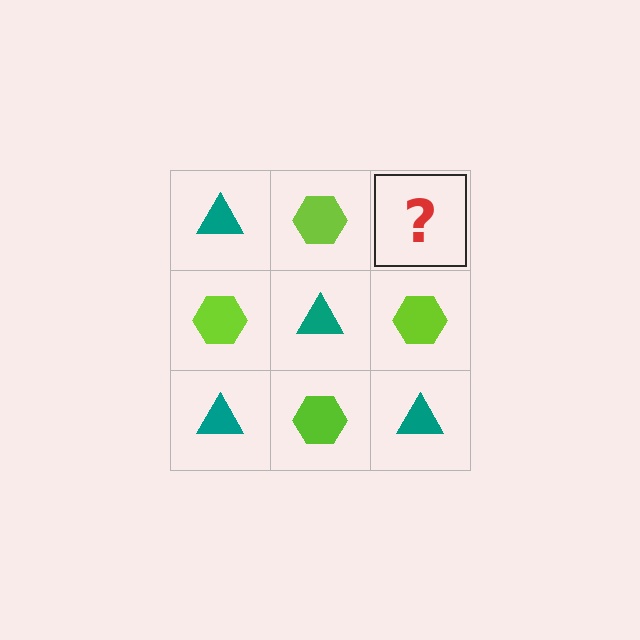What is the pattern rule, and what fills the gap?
The rule is that it alternates teal triangle and lime hexagon in a checkerboard pattern. The gap should be filled with a teal triangle.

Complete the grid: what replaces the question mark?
The question mark should be replaced with a teal triangle.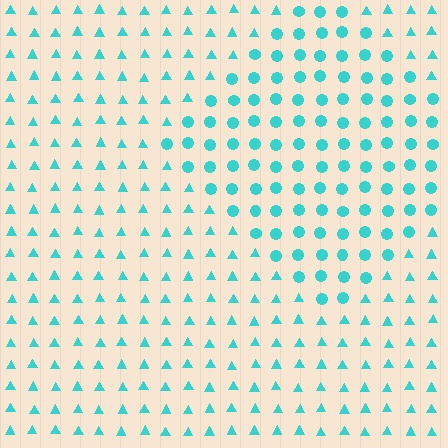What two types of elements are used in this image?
The image uses circles inside the diamond region and triangles outside it.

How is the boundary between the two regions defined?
The boundary is defined by a change in element shape: circles inside vs. triangles outside. All elements share the same color and spacing.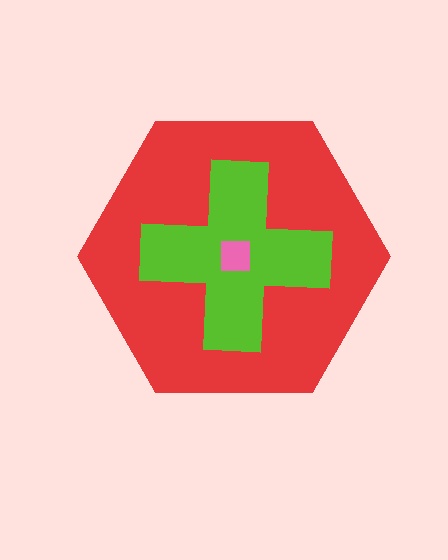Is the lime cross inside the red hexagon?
Yes.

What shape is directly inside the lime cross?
The pink square.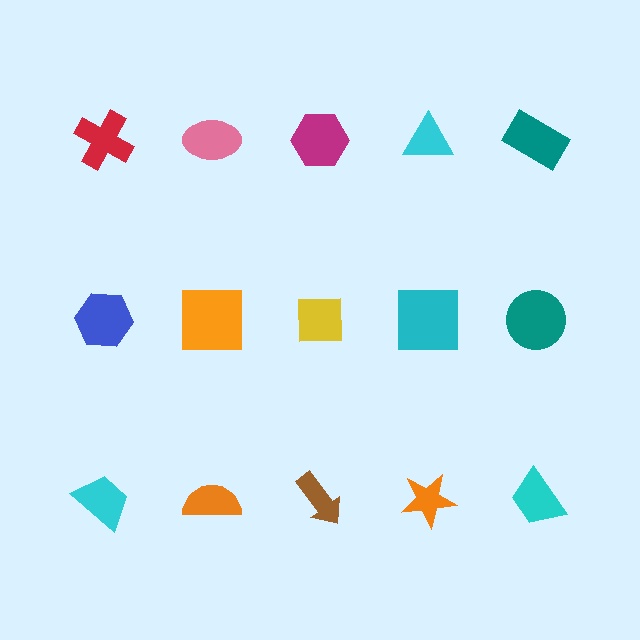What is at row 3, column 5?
A cyan trapezoid.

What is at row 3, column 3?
A brown arrow.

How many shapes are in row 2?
5 shapes.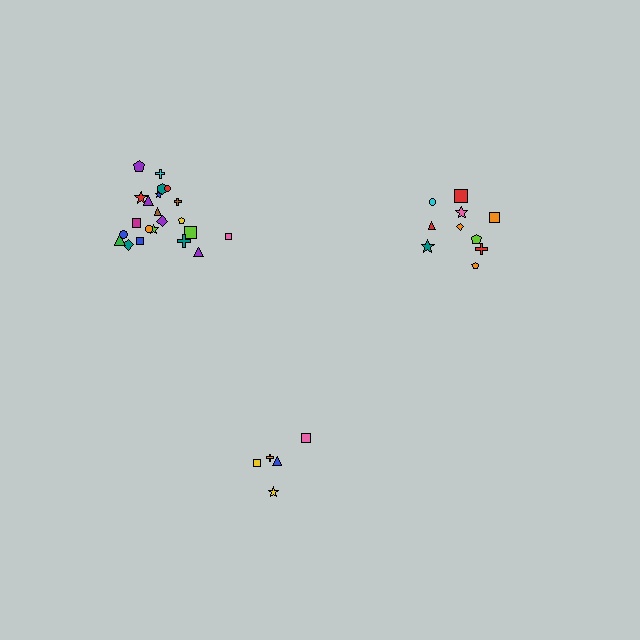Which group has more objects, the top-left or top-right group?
The top-left group.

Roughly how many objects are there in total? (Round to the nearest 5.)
Roughly 35 objects in total.